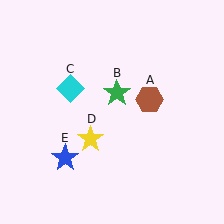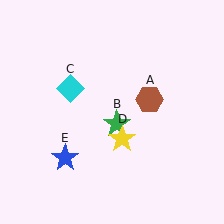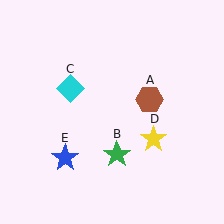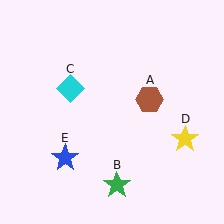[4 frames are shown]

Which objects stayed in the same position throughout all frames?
Brown hexagon (object A) and cyan diamond (object C) and blue star (object E) remained stationary.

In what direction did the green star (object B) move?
The green star (object B) moved down.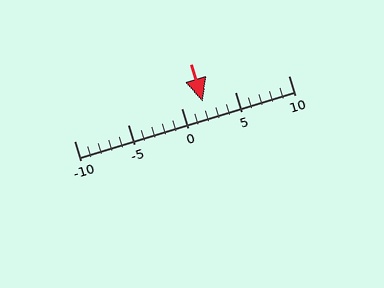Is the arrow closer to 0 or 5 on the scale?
The arrow is closer to 0.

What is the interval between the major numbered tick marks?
The major tick marks are spaced 5 units apart.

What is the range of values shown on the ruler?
The ruler shows values from -10 to 10.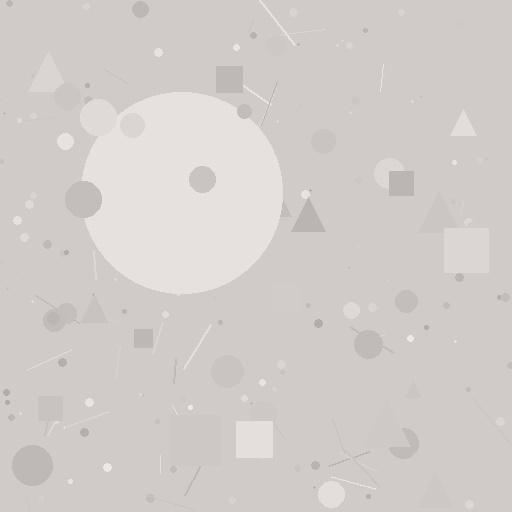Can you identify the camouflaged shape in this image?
The camouflaged shape is a circle.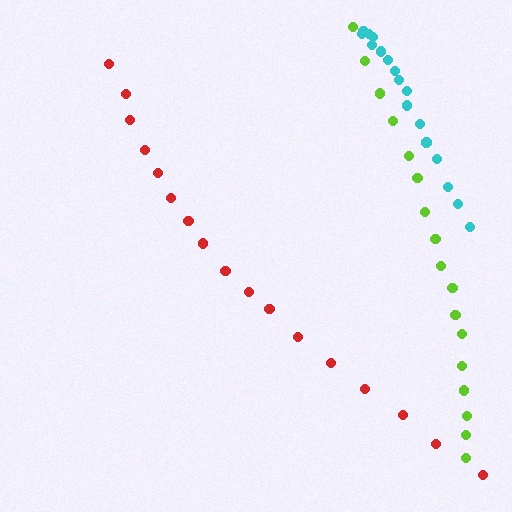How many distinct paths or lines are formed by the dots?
There are 3 distinct paths.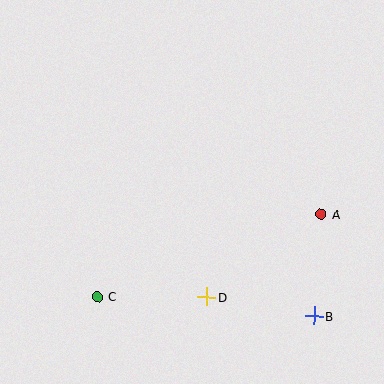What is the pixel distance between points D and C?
The distance between D and C is 110 pixels.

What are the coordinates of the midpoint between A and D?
The midpoint between A and D is at (264, 256).